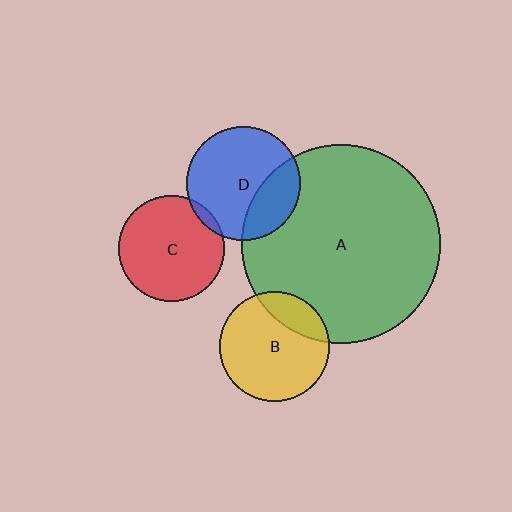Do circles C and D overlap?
Yes.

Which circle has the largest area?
Circle A (green).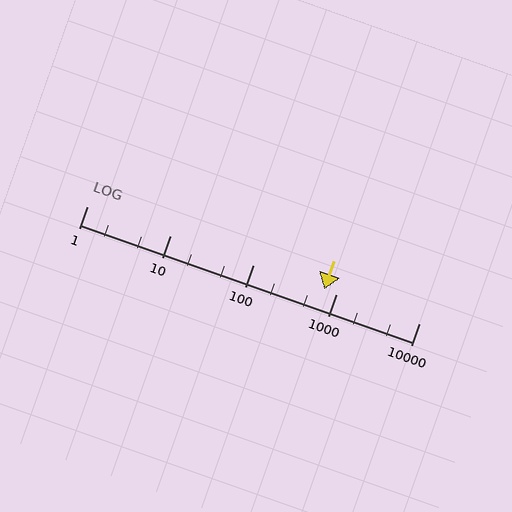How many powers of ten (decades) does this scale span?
The scale spans 4 decades, from 1 to 10000.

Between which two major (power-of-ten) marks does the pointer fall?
The pointer is between 100 and 1000.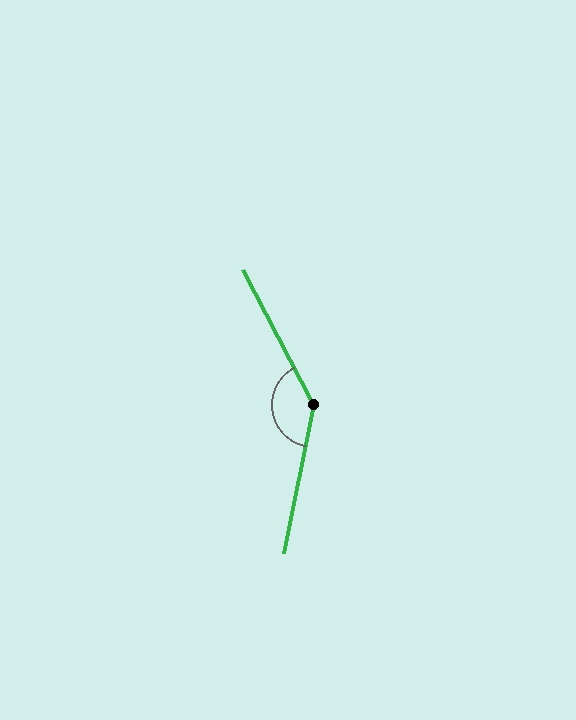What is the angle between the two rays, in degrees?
Approximately 141 degrees.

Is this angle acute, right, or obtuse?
It is obtuse.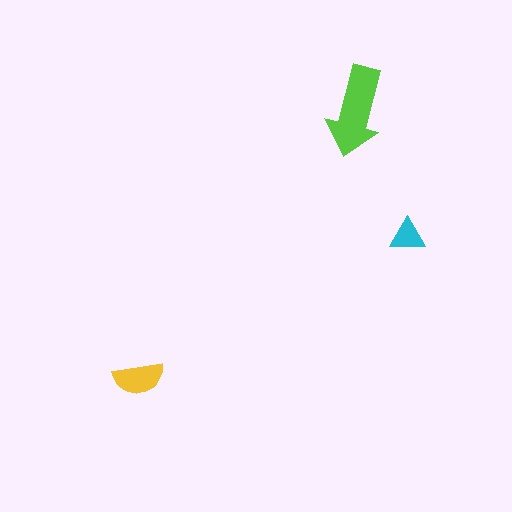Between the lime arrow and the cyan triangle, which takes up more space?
The lime arrow.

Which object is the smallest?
The cyan triangle.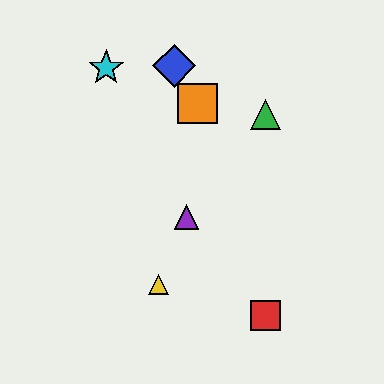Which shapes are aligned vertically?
The red square, the green triangle are aligned vertically.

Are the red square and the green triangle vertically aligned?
Yes, both are at x≈265.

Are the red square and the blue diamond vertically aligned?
No, the red square is at x≈265 and the blue diamond is at x≈174.